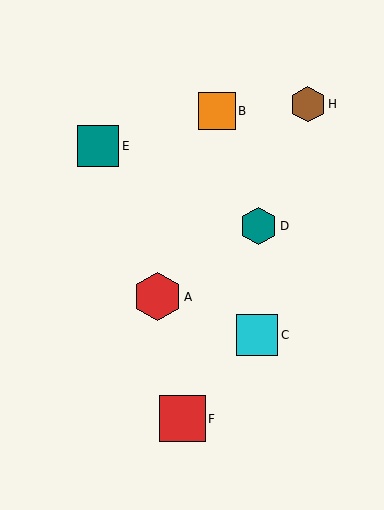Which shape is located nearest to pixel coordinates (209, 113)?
The orange square (labeled B) at (217, 111) is nearest to that location.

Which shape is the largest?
The red hexagon (labeled A) is the largest.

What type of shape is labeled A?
Shape A is a red hexagon.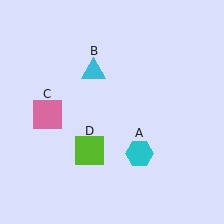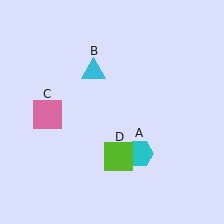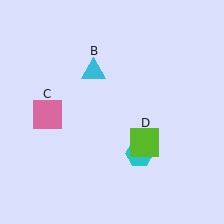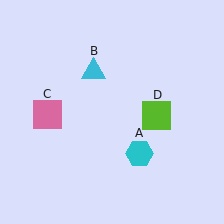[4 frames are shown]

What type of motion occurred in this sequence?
The lime square (object D) rotated counterclockwise around the center of the scene.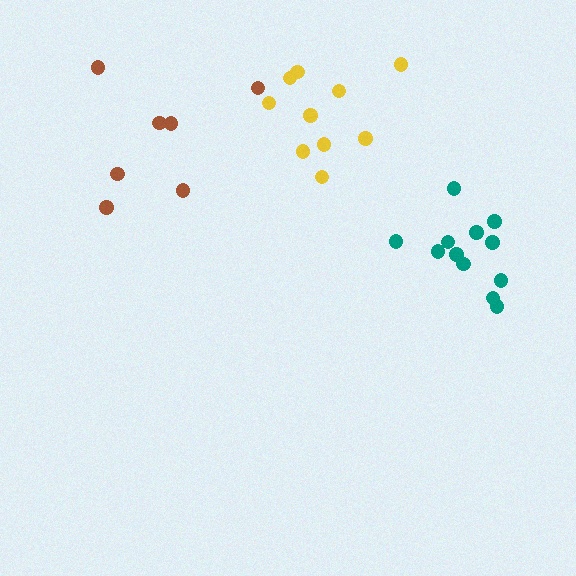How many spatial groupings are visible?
There are 3 spatial groupings.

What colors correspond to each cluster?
The clusters are colored: yellow, brown, teal.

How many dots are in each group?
Group 1: 10 dots, Group 2: 7 dots, Group 3: 12 dots (29 total).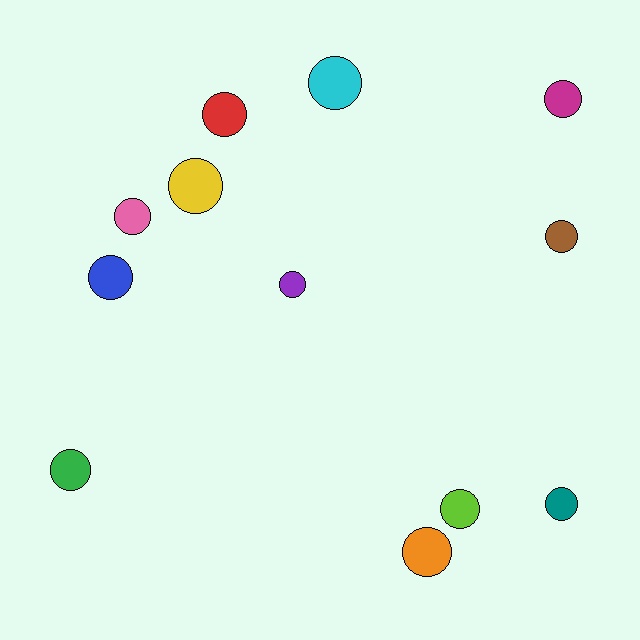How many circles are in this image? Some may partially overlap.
There are 12 circles.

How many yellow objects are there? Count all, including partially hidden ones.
There is 1 yellow object.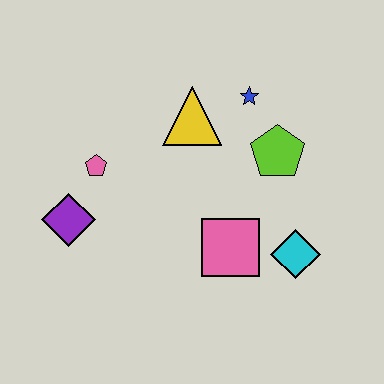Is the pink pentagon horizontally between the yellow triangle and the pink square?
No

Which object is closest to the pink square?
The cyan diamond is closest to the pink square.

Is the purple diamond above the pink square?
Yes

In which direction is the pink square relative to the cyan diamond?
The pink square is to the left of the cyan diamond.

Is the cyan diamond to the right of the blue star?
Yes